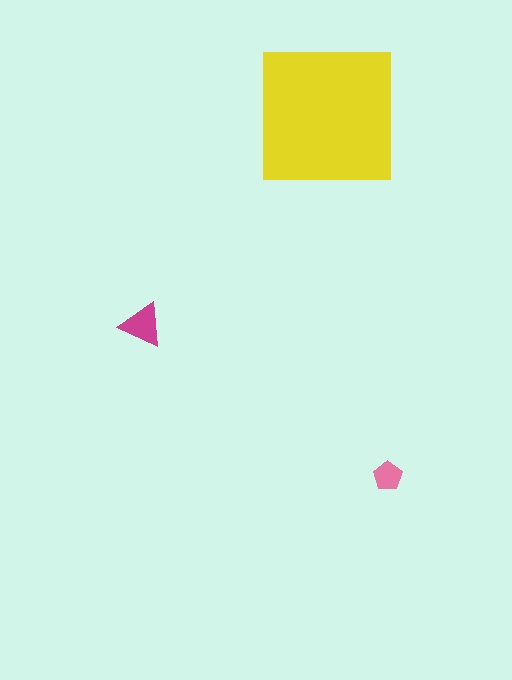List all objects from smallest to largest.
The pink pentagon, the magenta triangle, the yellow square.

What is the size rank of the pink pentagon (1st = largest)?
3rd.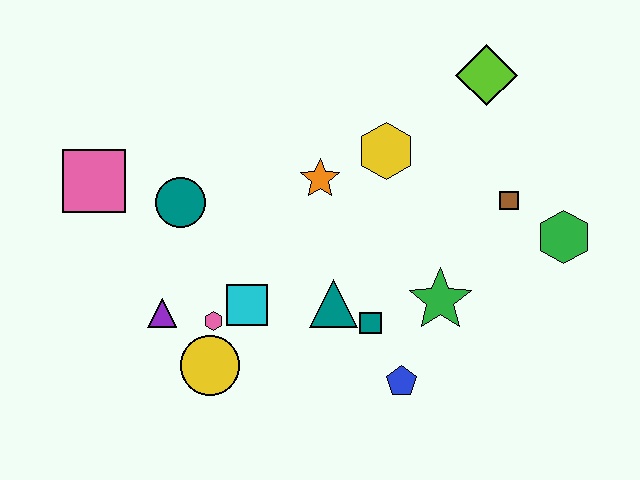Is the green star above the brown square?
No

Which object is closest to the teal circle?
The pink square is closest to the teal circle.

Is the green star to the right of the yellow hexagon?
Yes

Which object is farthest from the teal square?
The pink square is farthest from the teal square.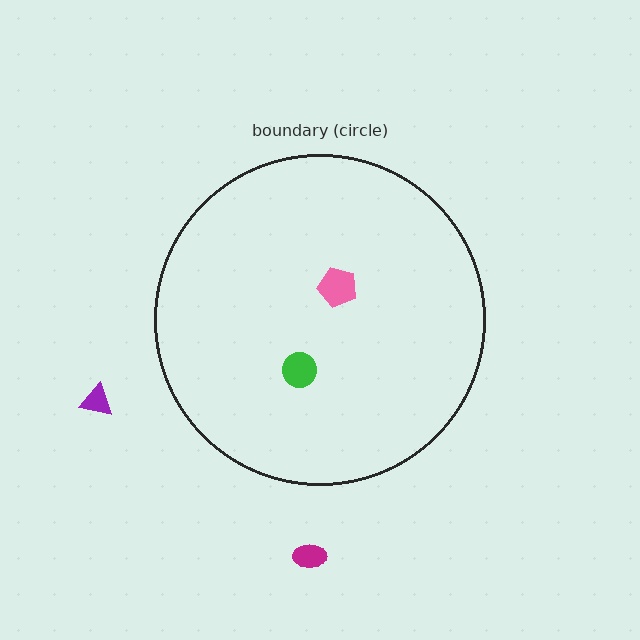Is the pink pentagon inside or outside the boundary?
Inside.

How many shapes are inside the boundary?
2 inside, 2 outside.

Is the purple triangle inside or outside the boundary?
Outside.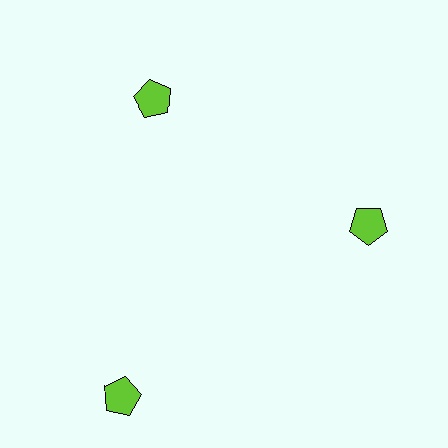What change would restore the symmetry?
The symmetry would be restored by moving it inward, back onto the ring so that all 3 pentagons sit at equal angles and equal distance from the center.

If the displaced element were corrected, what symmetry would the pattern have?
It would have 3-fold rotational symmetry — the pattern would map onto itself every 120 degrees.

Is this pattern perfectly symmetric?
No. The 3 lime pentagons are arranged in a ring, but one element near the 7 o'clock position is pushed outward from the center, breaking the 3-fold rotational symmetry.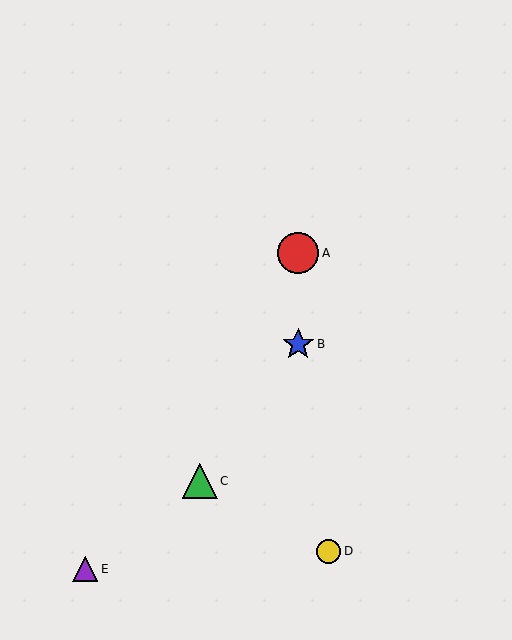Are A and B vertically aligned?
Yes, both are at x≈298.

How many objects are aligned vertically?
2 objects (A, B) are aligned vertically.